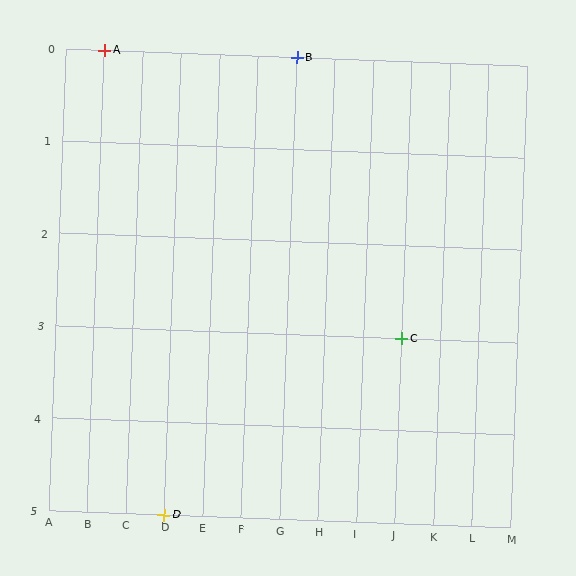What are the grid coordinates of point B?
Point B is at grid coordinates (G, 0).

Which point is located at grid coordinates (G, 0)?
Point B is at (G, 0).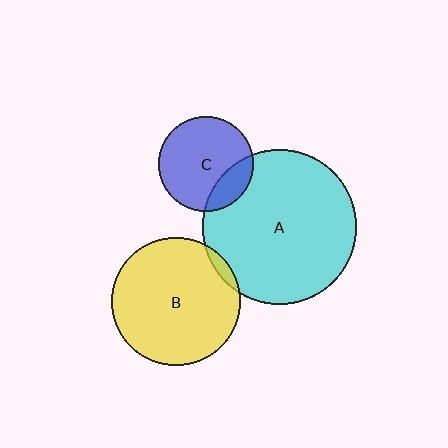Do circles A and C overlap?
Yes.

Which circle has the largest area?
Circle A (cyan).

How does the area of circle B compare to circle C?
Approximately 1.8 times.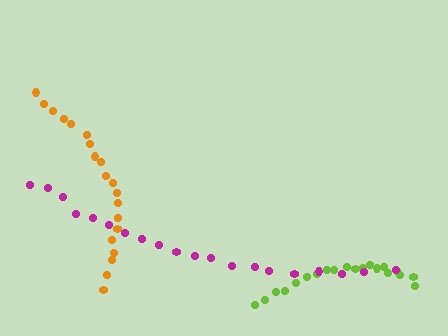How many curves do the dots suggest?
There are 3 distinct paths.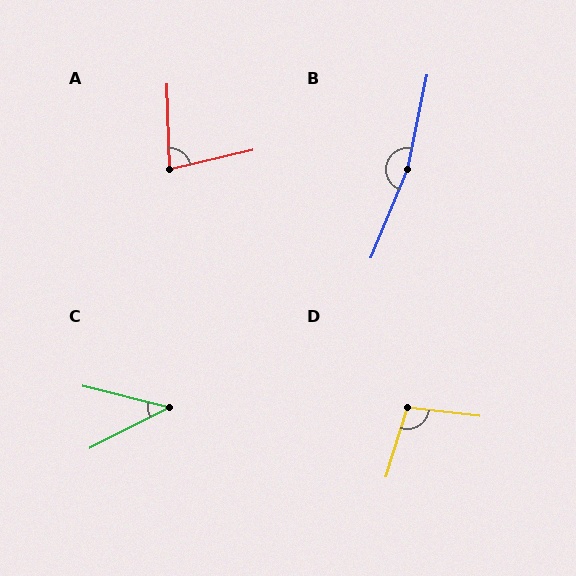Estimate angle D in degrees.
Approximately 101 degrees.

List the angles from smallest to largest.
C (41°), A (79°), D (101°), B (169°).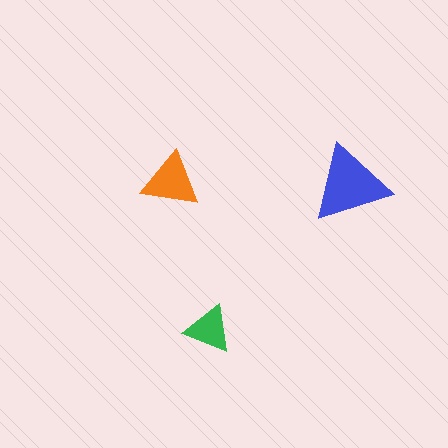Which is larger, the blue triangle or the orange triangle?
The blue one.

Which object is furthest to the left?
The orange triangle is leftmost.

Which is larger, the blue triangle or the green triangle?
The blue one.